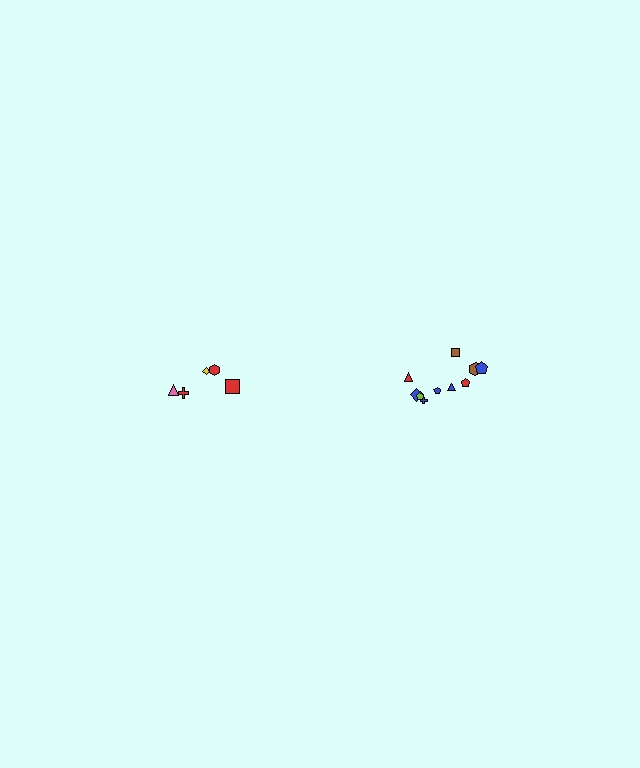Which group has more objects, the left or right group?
The right group.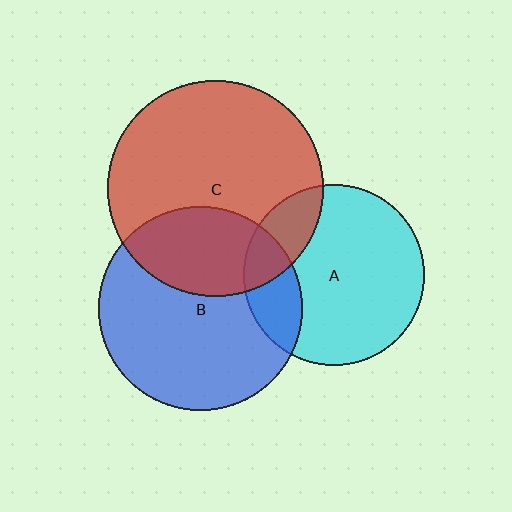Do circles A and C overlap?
Yes.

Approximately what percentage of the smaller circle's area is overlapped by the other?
Approximately 20%.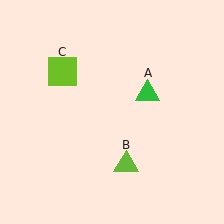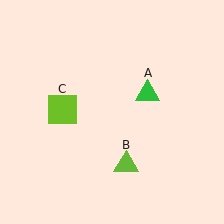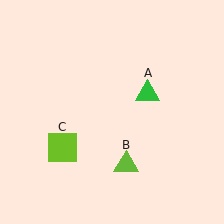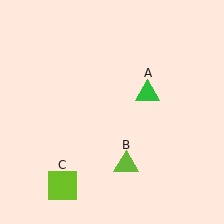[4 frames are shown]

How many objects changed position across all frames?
1 object changed position: lime square (object C).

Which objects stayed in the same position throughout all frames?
Green triangle (object A) and lime triangle (object B) remained stationary.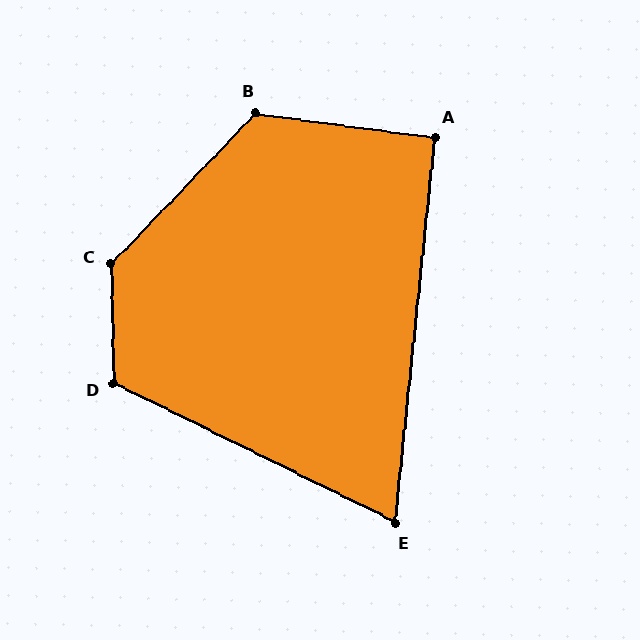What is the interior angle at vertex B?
Approximately 126 degrees (obtuse).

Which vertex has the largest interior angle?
C, at approximately 135 degrees.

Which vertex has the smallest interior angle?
E, at approximately 70 degrees.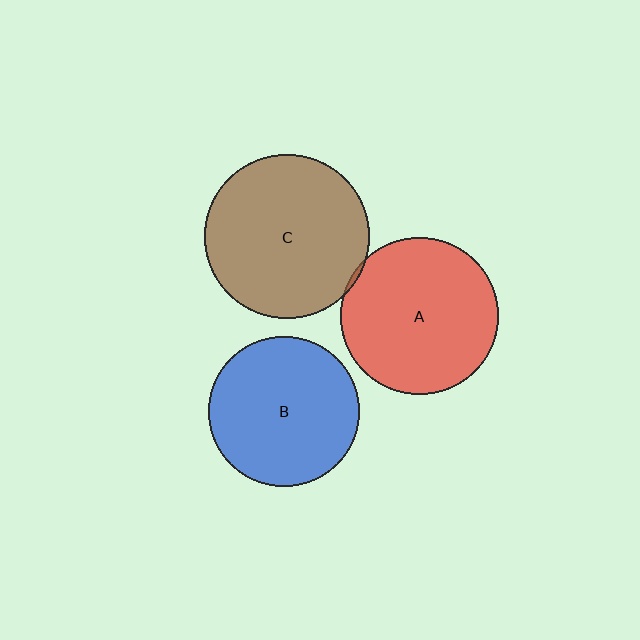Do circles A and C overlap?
Yes.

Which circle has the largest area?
Circle C (brown).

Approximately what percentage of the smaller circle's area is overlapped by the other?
Approximately 5%.